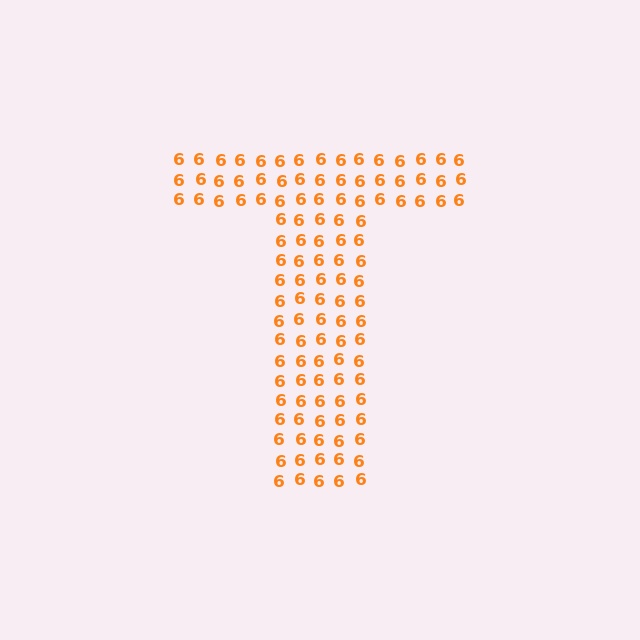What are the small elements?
The small elements are digit 6's.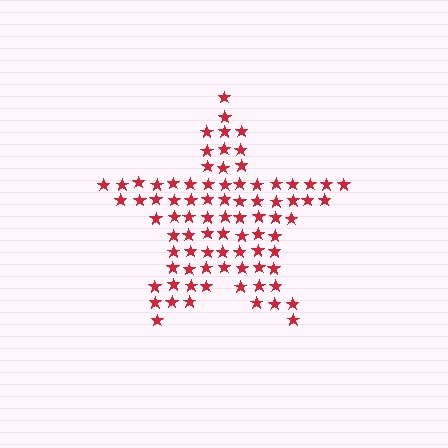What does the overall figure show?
The overall figure shows a star.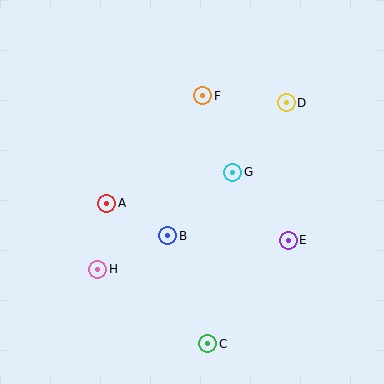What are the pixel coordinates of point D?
Point D is at (286, 103).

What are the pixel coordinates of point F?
Point F is at (203, 96).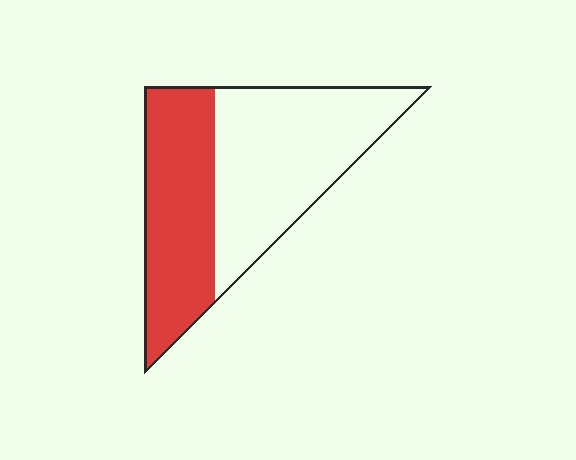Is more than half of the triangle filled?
No.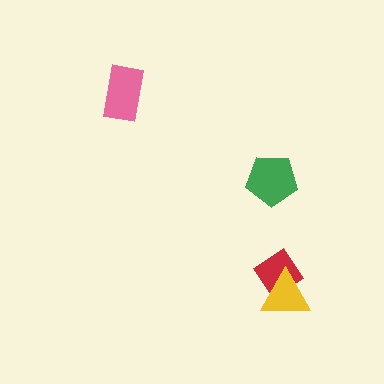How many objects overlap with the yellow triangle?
1 object overlaps with the yellow triangle.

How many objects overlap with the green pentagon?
0 objects overlap with the green pentagon.